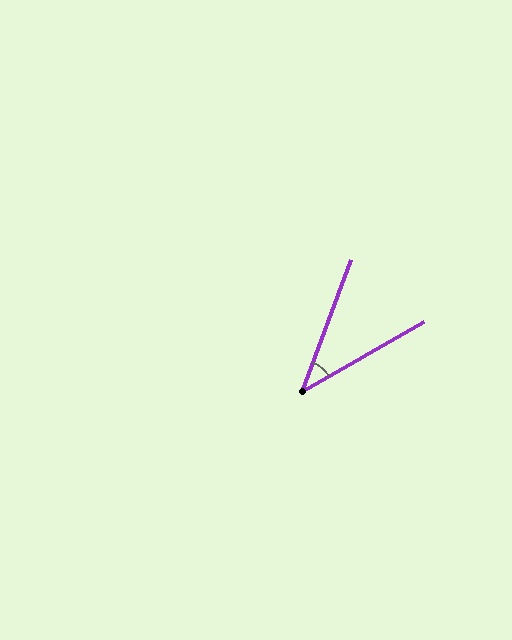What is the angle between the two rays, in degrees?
Approximately 40 degrees.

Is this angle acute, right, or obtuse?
It is acute.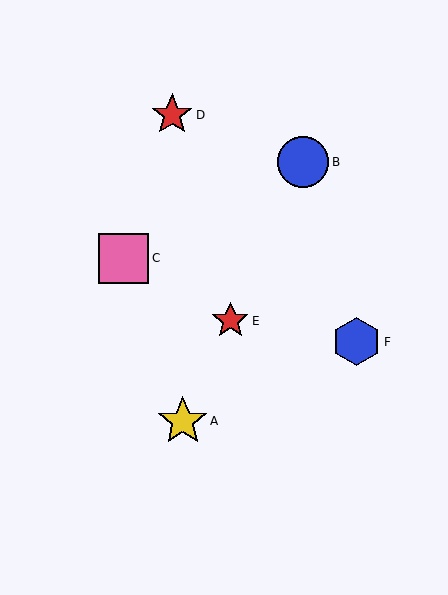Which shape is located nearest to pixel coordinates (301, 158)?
The blue circle (labeled B) at (303, 162) is nearest to that location.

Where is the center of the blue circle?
The center of the blue circle is at (303, 162).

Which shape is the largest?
The blue circle (labeled B) is the largest.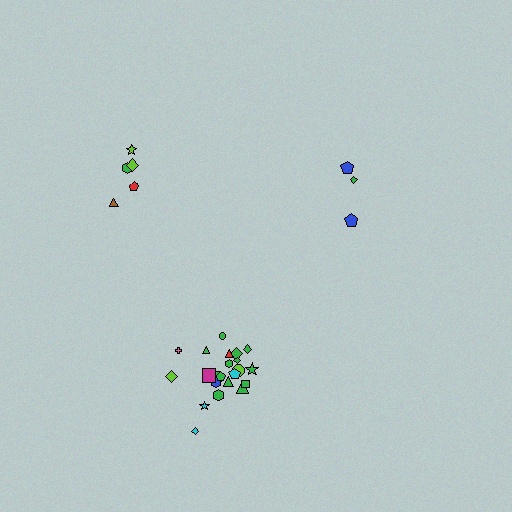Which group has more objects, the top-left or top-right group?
The top-left group.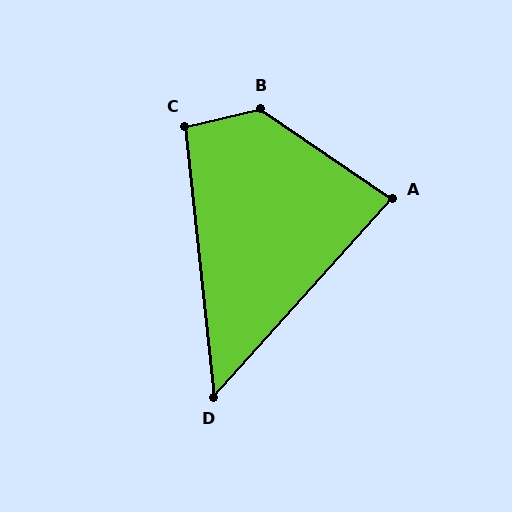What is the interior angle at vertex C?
Approximately 97 degrees (obtuse).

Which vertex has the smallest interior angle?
D, at approximately 48 degrees.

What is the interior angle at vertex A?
Approximately 83 degrees (acute).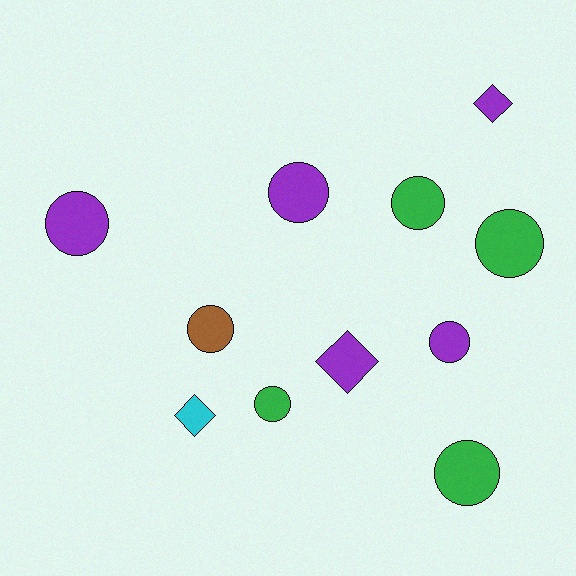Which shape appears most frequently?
Circle, with 8 objects.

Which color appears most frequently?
Purple, with 5 objects.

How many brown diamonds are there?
There are no brown diamonds.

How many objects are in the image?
There are 11 objects.